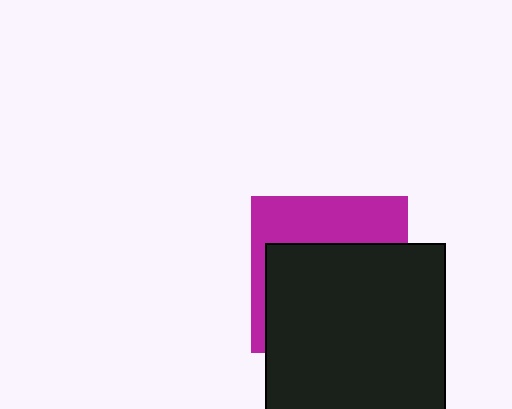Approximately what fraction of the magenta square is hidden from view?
Roughly 63% of the magenta square is hidden behind the black rectangle.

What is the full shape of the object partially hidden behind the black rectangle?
The partially hidden object is a magenta square.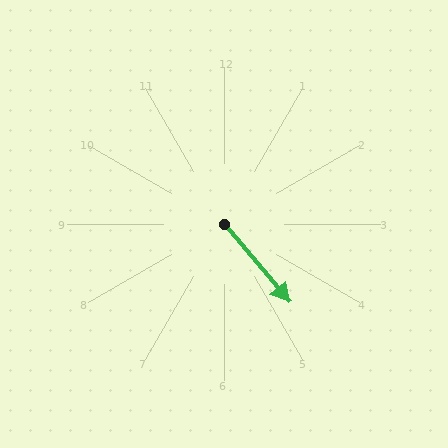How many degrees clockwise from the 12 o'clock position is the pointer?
Approximately 140 degrees.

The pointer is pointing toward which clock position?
Roughly 5 o'clock.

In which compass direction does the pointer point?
Southeast.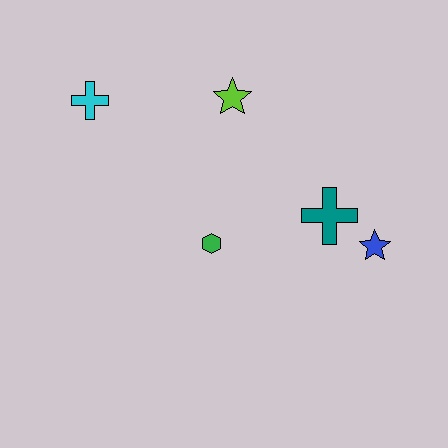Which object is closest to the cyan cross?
The lime star is closest to the cyan cross.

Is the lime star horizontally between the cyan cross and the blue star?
Yes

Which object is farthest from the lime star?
The blue star is farthest from the lime star.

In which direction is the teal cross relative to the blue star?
The teal cross is to the left of the blue star.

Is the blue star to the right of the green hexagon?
Yes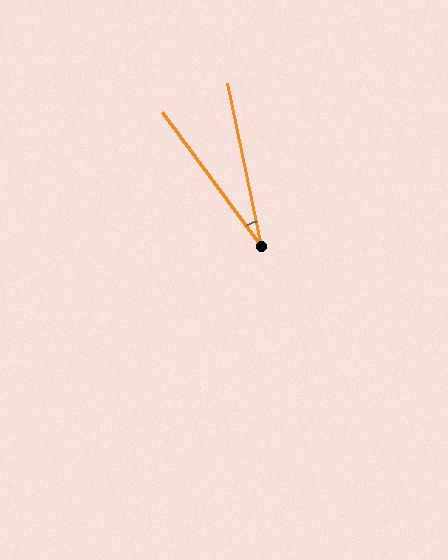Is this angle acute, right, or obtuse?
It is acute.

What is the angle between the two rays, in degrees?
Approximately 25 degrees.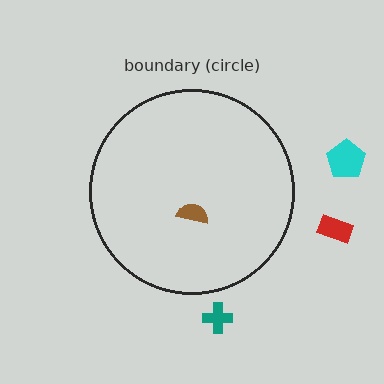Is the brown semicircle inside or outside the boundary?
Inside.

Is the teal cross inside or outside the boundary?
Outside.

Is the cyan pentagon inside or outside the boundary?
Outside.